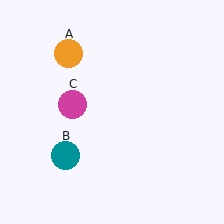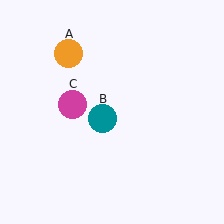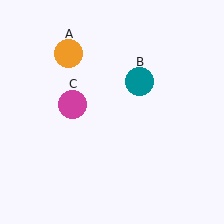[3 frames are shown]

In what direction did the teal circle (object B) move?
The teal circle (object B) moved up and to the right.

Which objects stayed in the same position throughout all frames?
Orange circle (object A) and magenta circle (object C) remained stationary.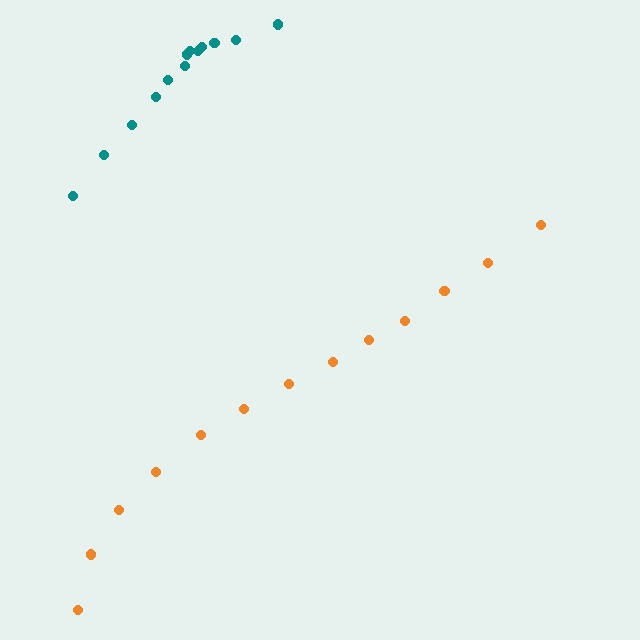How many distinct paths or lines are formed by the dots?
There are 2 distinct paths.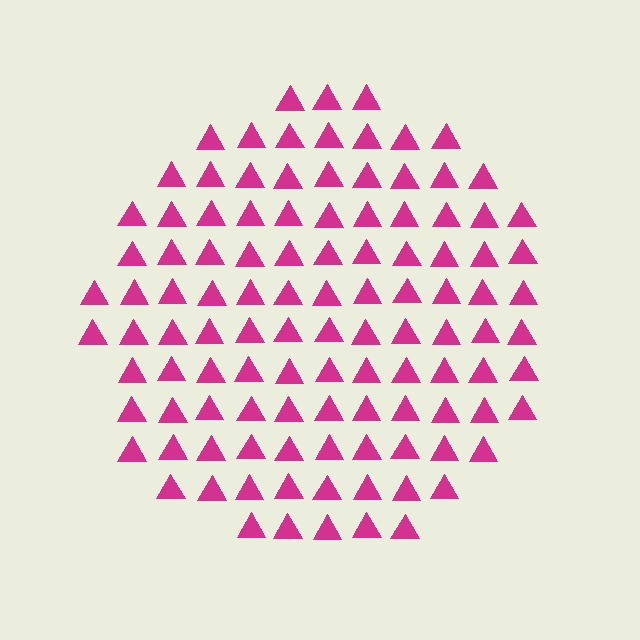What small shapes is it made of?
It is made of small triangles.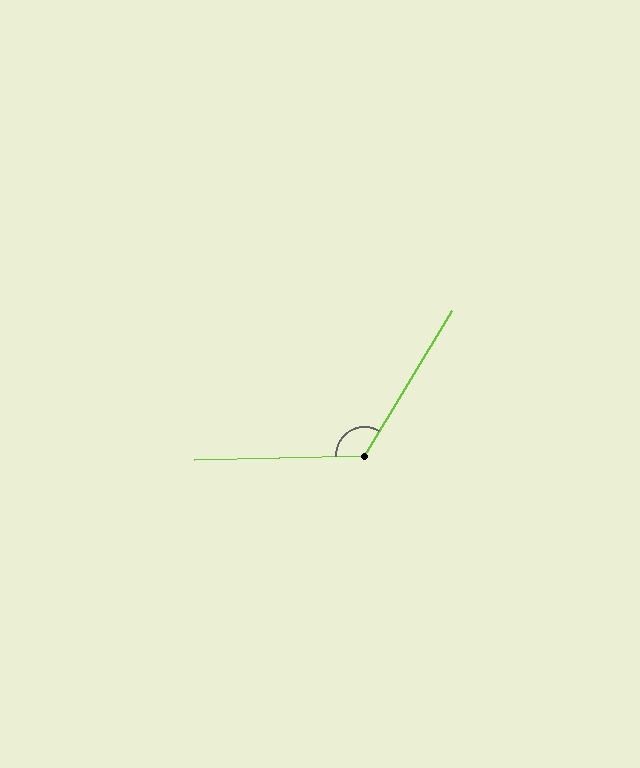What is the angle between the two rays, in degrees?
Approximately 123 degrees.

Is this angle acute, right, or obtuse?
It is obtuse.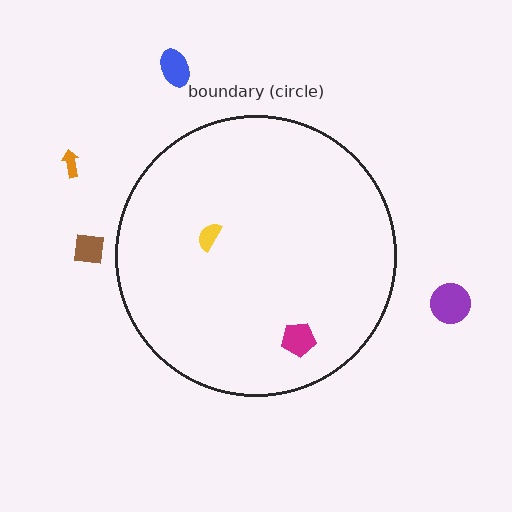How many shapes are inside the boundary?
2 inside, 4 outside.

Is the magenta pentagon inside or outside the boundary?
Inside.